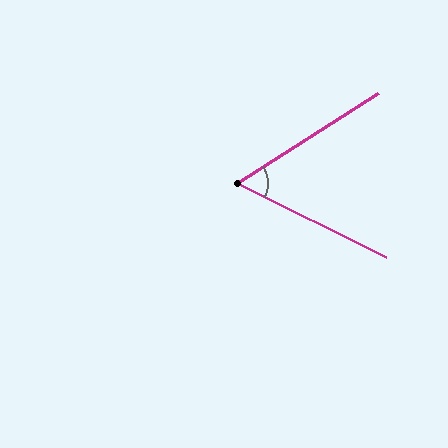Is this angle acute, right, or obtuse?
It is acute.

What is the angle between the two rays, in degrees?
Approximately 59 degrees.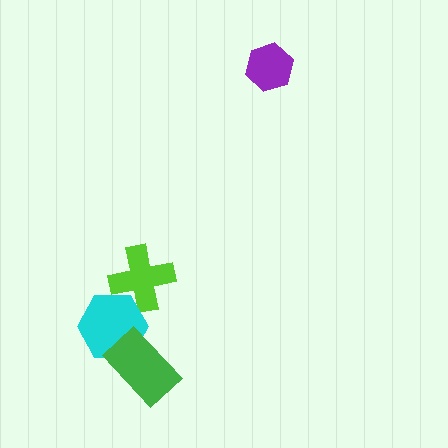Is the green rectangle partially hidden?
No, no other shape covers it.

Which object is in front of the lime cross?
The cyan hexagon is in front of the lime cross.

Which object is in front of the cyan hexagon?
The green rectangle is in front of the cyan hexagon.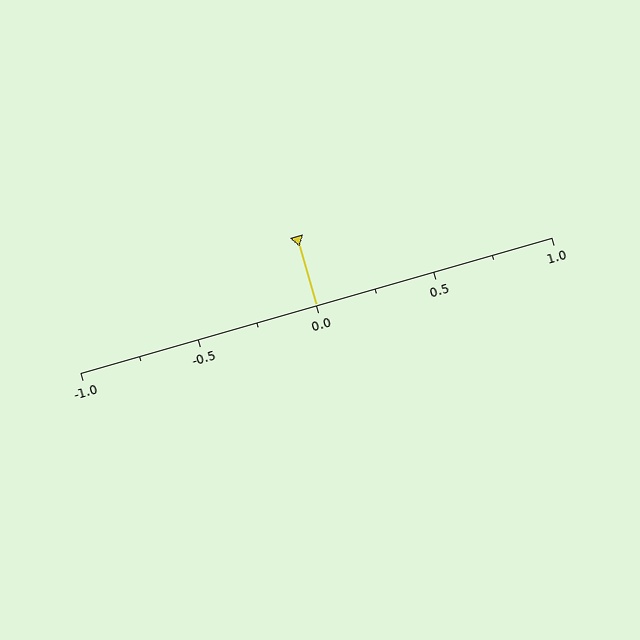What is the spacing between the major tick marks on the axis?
The major ticks are spaced 0.5 apart.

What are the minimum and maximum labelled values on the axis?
The axis runs from -1.0 to 1.0.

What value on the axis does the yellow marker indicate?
The marker indicates approximately 0.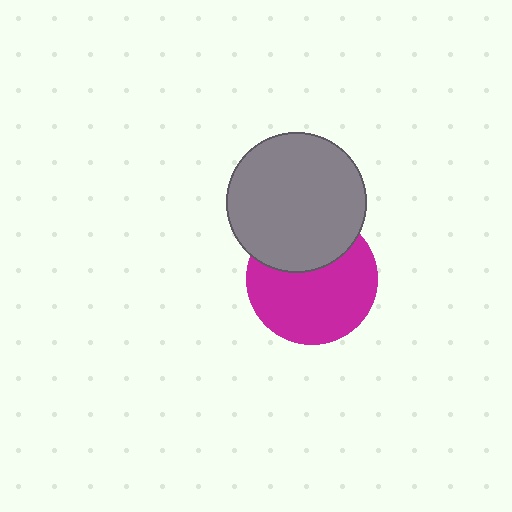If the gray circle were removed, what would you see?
You would see the complete magenta circle.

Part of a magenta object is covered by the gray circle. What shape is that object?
It is a circle.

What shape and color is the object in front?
The object in front is a gray circle.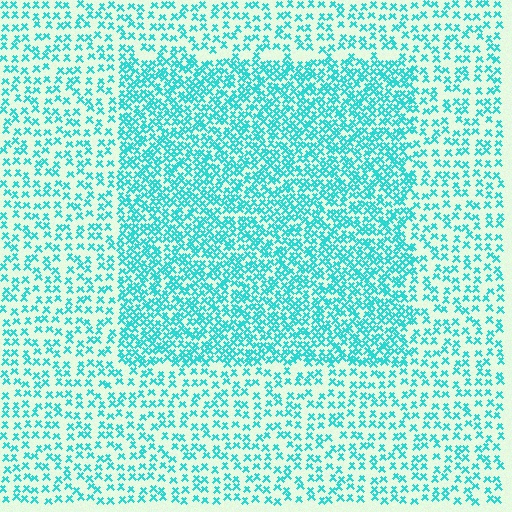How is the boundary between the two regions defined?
The boundary is defined by a change in element density (approximately 2.0x ratio). All elements are the same color, size, and shape.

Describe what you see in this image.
The image contains small cyan elements arranged at two different densities. A rectangle-shaped region is visible where the elements are more densely packed than the surrounding area.